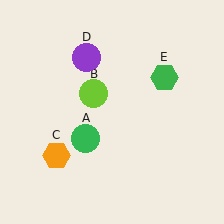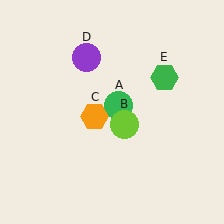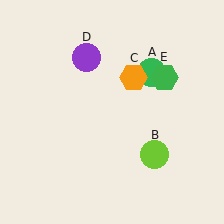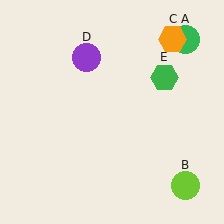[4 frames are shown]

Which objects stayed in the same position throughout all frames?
Purple circle (object D) and green hexagon (object E) remained stationary.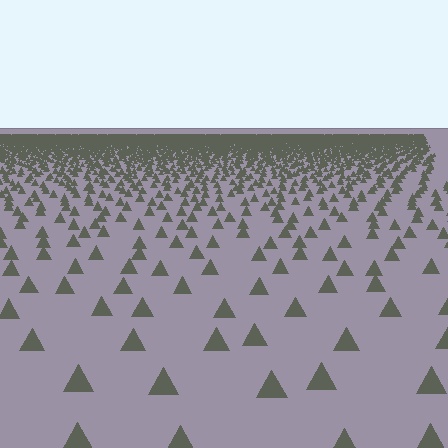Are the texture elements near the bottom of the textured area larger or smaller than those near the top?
Larger. Near the bottom, elements are closer to the viewer and appear at a bigger on-screen size.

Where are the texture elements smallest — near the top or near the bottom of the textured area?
Near the top.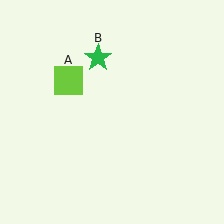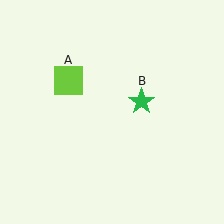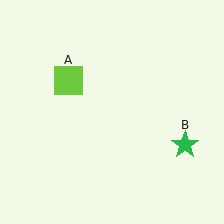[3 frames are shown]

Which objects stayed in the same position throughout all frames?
Lime square (object A) remained stationary.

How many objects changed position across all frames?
1 object changed position: green star (object B).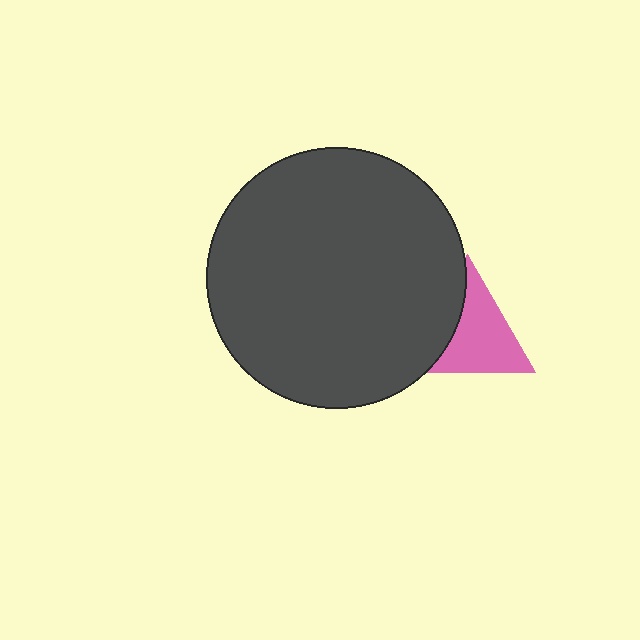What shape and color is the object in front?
The object in front is a dark gray circle.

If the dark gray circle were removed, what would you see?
You would see the complete pink triangle.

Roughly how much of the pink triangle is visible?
Most of it is visible (roughly 65%).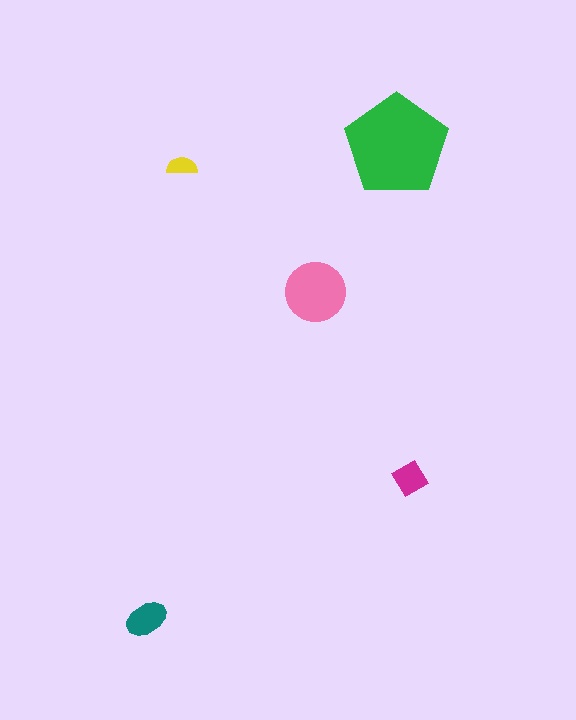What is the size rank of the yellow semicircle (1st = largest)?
5th.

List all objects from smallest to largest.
The yellow semicircle, the magenta diamond, the teal ellipse, the pink circle, the green pentagon.